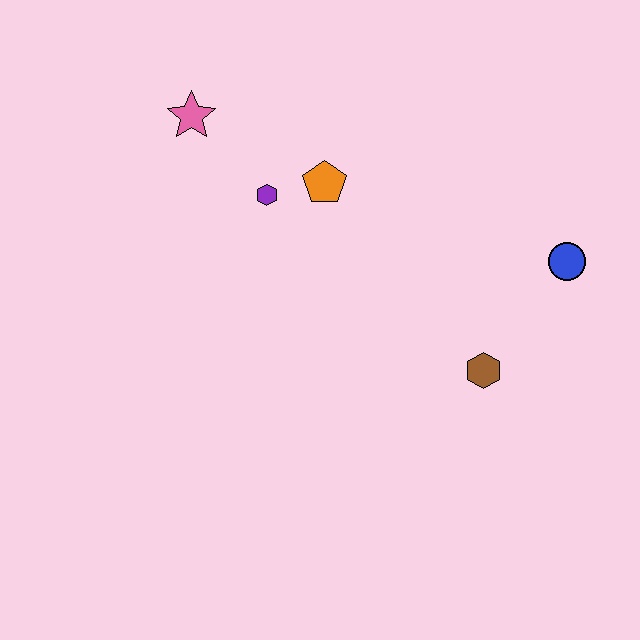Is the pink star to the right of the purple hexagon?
No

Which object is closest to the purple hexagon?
The orange pentagon is closest to the purple hexagon.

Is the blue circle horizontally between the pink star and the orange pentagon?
No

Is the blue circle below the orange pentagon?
Yes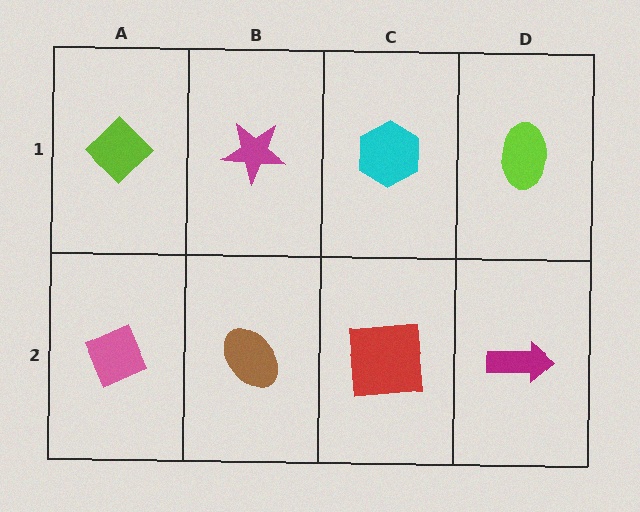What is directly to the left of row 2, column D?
A red square.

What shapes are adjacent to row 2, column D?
A lime ellipse (row 1, column D), a red square (row 2, column C).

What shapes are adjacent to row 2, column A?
A lime diamond (row 1, column A), a brown ellipse (row 2, column B).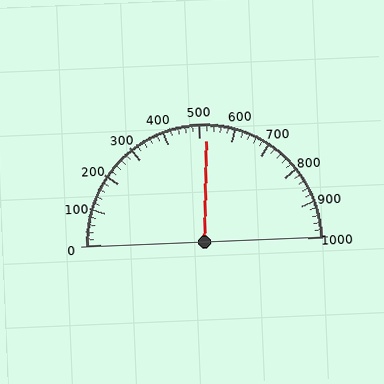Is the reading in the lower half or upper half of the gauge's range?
The reading is in the upper half of the range (0 to 1000).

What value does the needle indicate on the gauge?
The needle indicates approximately 520.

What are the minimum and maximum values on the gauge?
The gauge ranges from 0 to 1000.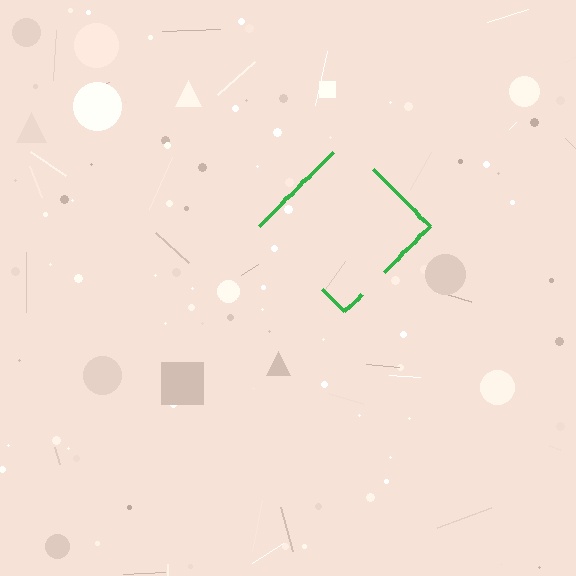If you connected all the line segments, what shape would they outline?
They would outline a diamond.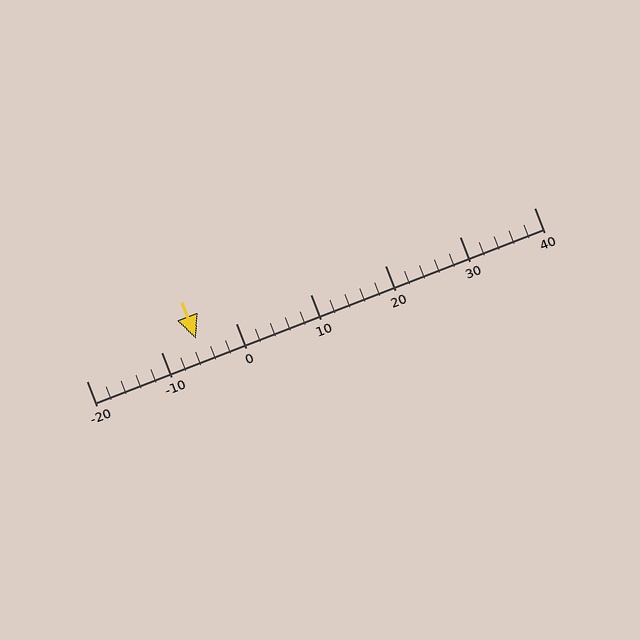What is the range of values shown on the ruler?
The ruler shows values from -20 to 40.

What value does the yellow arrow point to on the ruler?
The yellow arrow points to approximately -5.